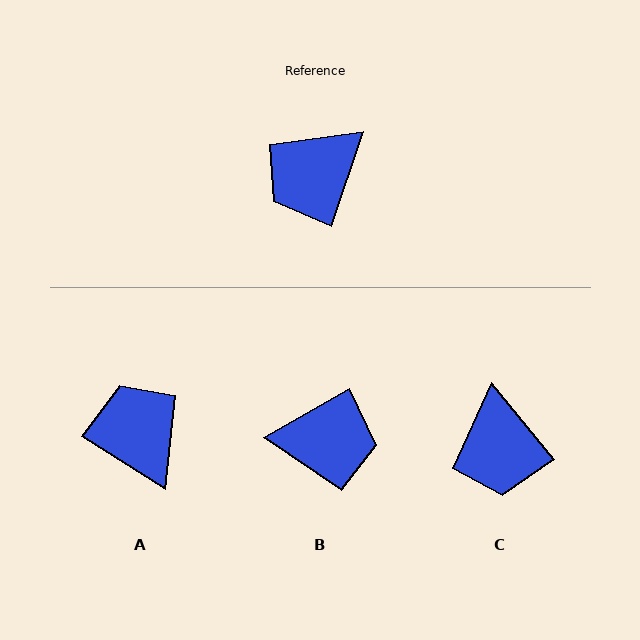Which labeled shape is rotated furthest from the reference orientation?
B, about 138 degrees away.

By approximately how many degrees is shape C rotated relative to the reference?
Approximately 57 degrees counter-clockwise.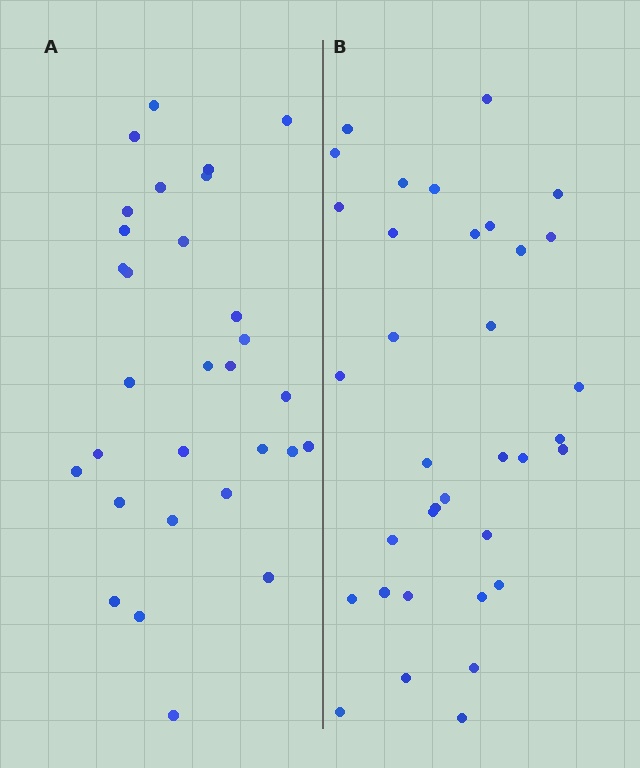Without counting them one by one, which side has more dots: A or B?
Region B (the right region) has more dots.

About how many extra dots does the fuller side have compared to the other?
Region B has about 5 more dots than region A.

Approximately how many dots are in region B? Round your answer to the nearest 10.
About 40 dots. (The exact count is 35, which rounds to 40.)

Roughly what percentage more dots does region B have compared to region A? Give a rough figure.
About 15% more.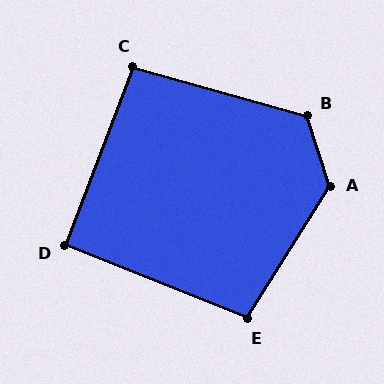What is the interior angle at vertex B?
Approximately 124 degrees (obtuse).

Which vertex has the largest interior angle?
A, at approximately 130 degrees.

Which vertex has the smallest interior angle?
D, at approximately 91 degrees.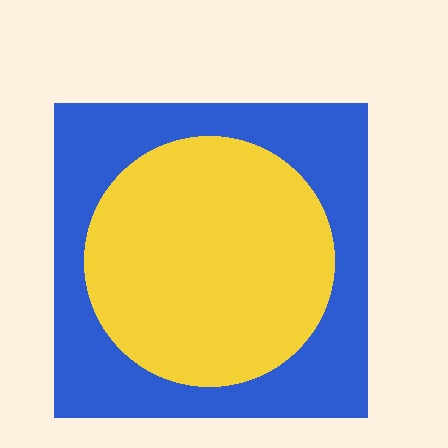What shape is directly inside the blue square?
The yellow circle.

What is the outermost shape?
The blue square.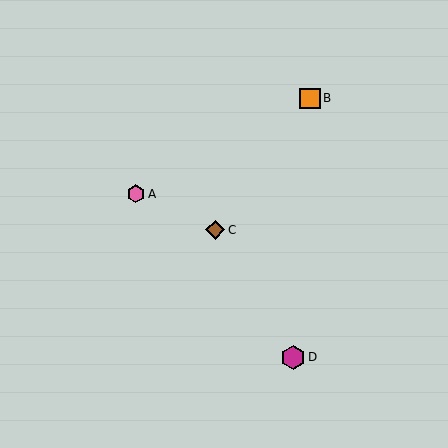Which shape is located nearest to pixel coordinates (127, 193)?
The pink hexagon (labeled A) at (136, 194) is nearest to that location.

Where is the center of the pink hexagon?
The center of the pink hexagon is at (136, 194).